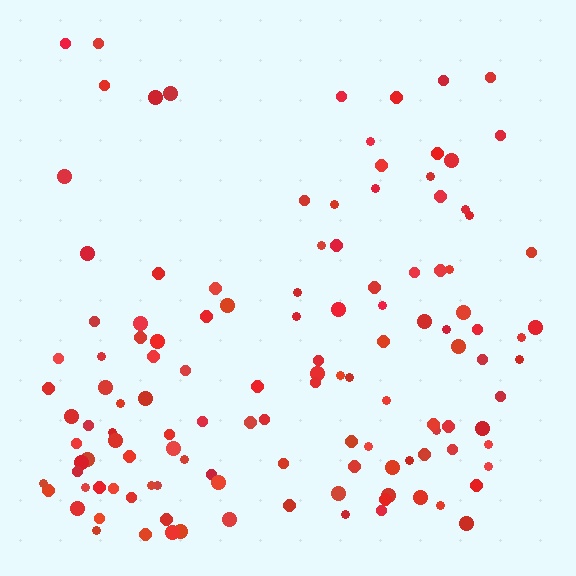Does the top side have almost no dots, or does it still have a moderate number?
Still a moderate number, just noticeably fewer than the bottom.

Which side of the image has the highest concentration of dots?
The bottom.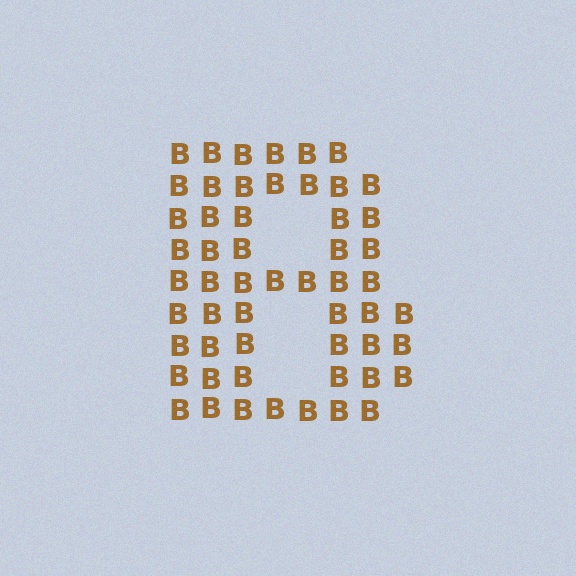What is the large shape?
The large shape is the letter B.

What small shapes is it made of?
It is made of small letter B's.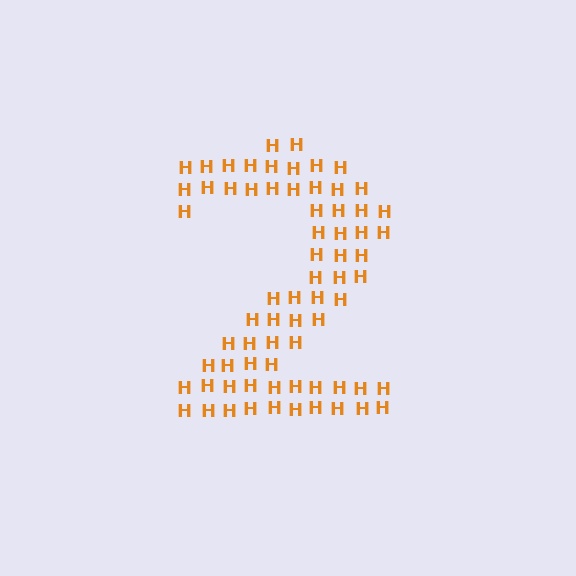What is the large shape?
The large shape is the digit 2.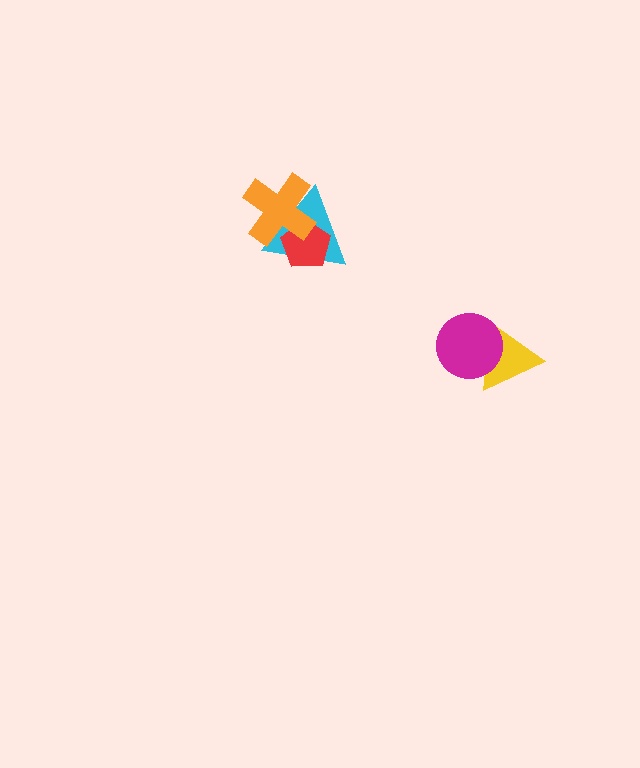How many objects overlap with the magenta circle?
1 object overlaps with the magenta circle.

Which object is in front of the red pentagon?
The orange cross is in front of the red pentagon.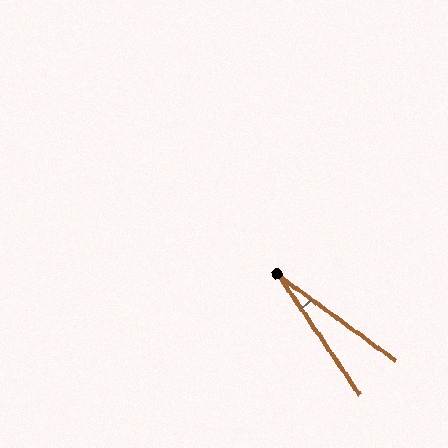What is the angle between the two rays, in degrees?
Approximately 20 degrees.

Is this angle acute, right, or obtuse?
It is acute.